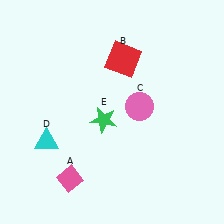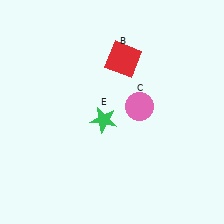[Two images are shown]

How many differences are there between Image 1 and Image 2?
There are 2 differences between the two images.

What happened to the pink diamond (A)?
The pink diamond (A) was removed in Image 2. It was in the bottom-left area of Image 1.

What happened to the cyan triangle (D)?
The cyan triangle (D) was removed in Image 2. It was in the bottom-left area of Image 1.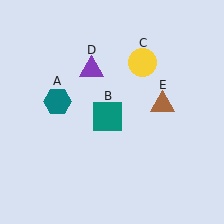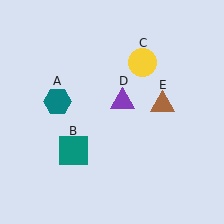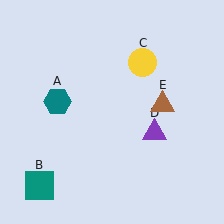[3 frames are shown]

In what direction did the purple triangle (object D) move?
The purple triangle (object D) moved down and to the right.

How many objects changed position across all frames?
2 objects changed position: teal square (object B), purple triangle (object D).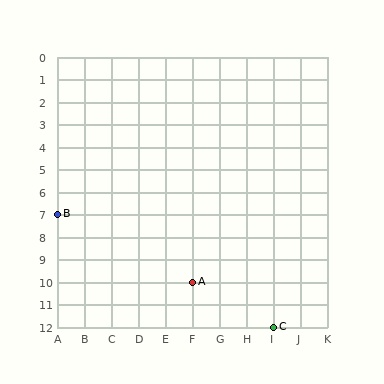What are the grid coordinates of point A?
Point A is at grid coordinates (F, 10).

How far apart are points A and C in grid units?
Points A and C are 3 columns and 2 rows apart (about 3.6 grid units diagonally).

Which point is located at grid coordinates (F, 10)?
Point A is at (F, 10).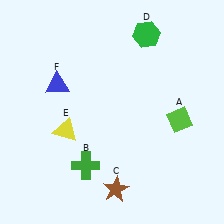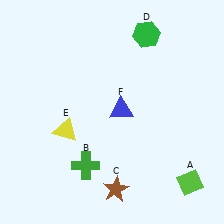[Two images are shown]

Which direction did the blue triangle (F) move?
The blue triangle (F) moved right.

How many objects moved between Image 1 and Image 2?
2 objects moved between the two images.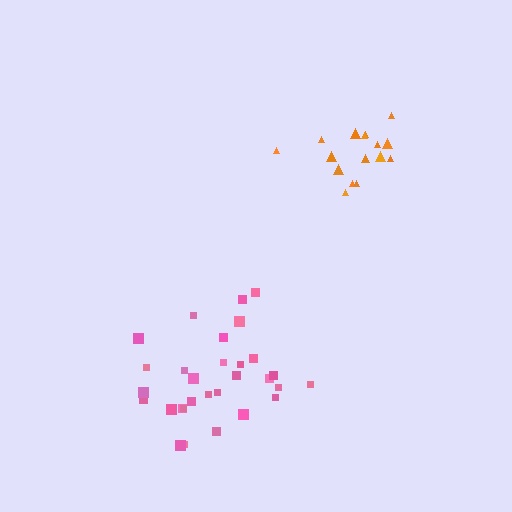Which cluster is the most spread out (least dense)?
Pink.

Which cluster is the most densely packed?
Orange.